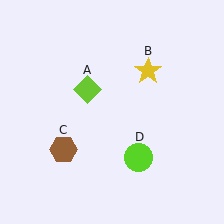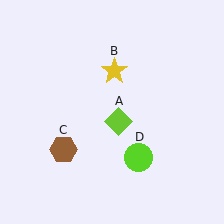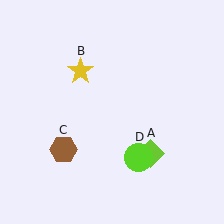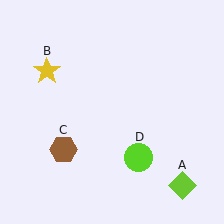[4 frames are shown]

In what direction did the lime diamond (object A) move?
The lime diamond (object A) moved down and to the right.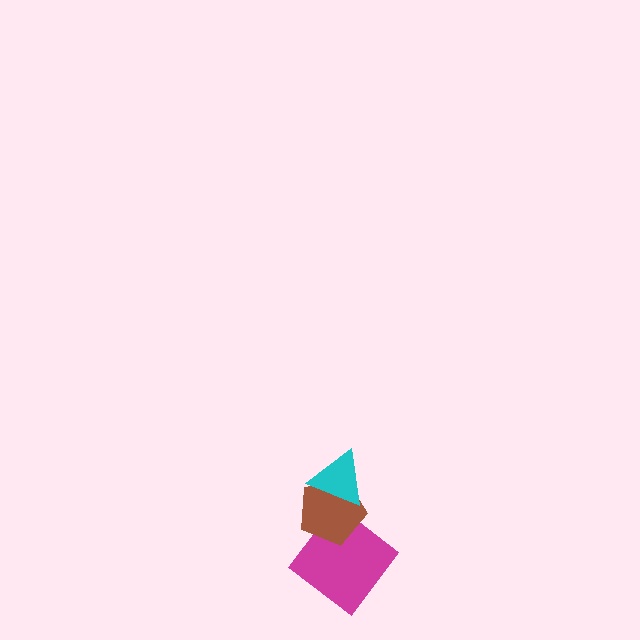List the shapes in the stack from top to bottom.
From top to bottom: the cyan triangle, the brown pentagon, the magenta diamond.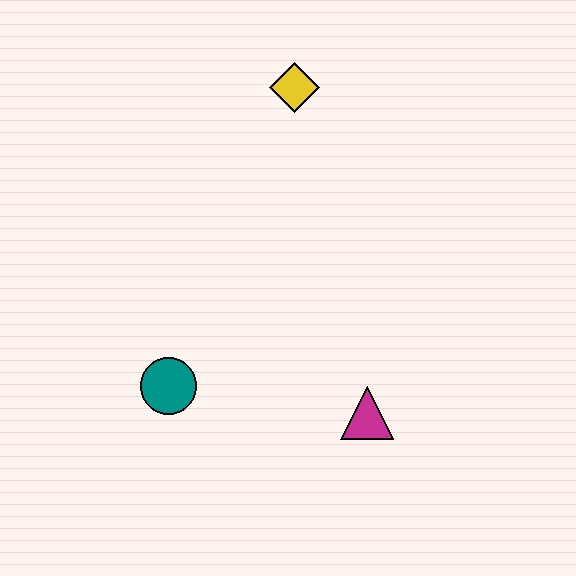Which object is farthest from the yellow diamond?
The magenta triangle is farthest from the yellow diamond.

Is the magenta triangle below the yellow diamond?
Yes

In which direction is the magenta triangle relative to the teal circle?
The magenta triangle is to the right of the teal circle.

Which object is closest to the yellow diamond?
The teal circle is closest to the yellow diamond.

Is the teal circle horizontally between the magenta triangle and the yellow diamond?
No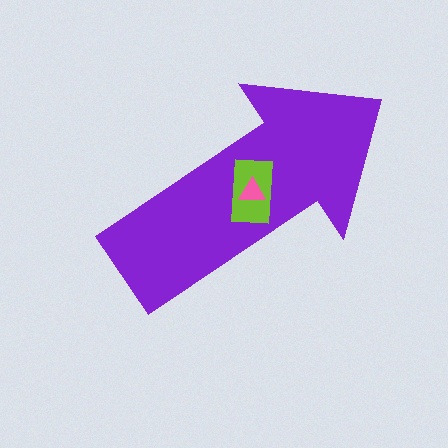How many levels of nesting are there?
3.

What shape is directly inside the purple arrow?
The lime rectangle.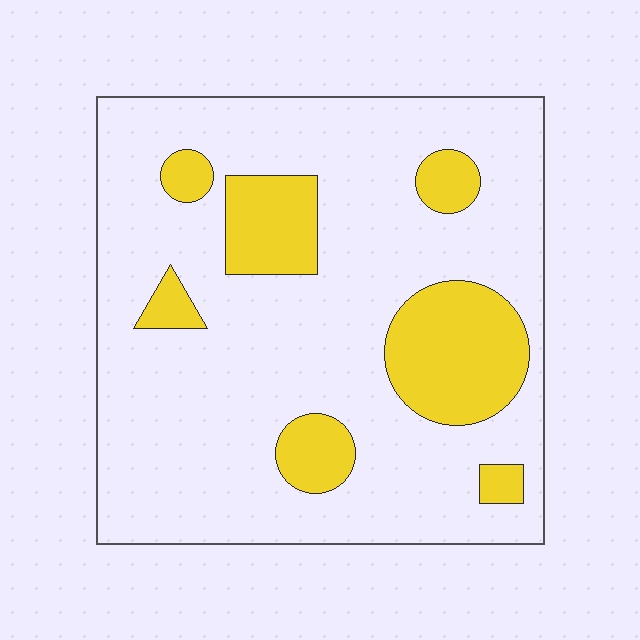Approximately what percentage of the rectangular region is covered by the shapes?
Approximately 20%.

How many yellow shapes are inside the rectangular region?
7.